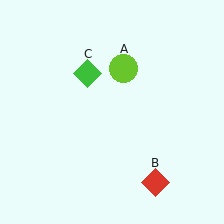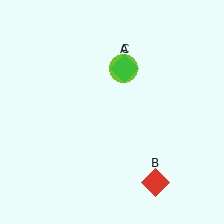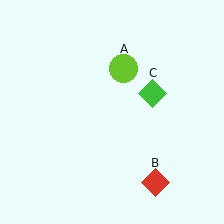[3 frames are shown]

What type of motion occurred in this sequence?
The green diamond (object C) rotated clockwise around the center of the scene.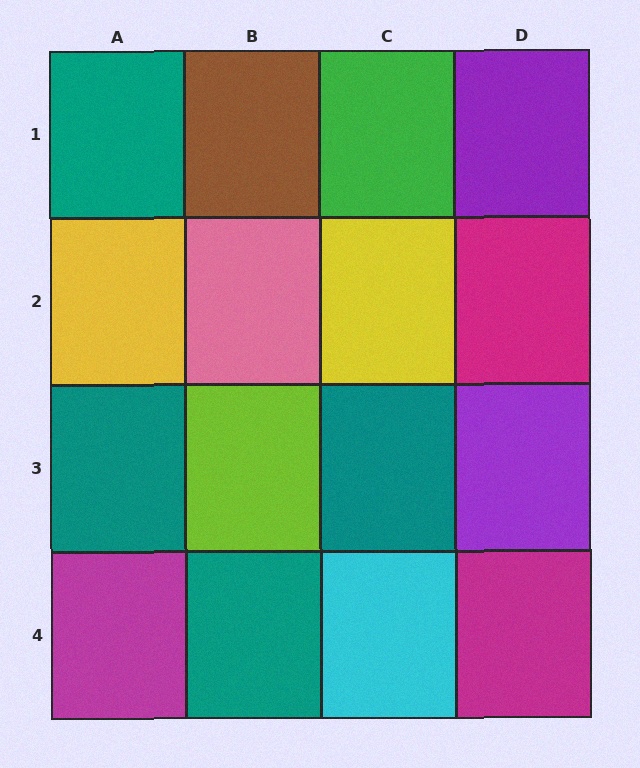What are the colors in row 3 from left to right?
Teal, lime, teal, purple.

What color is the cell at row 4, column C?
Cyan.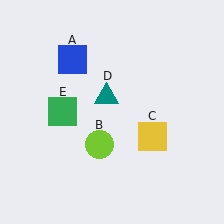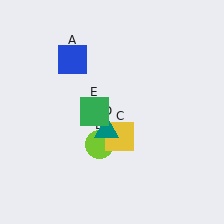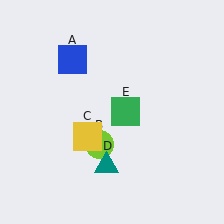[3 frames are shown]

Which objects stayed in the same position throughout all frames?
Blue square (object A) and lime circle (object B) remained stationary.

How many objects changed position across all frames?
3 objects changed position: yellow square (object C), teal triangle (object D), green square (object E).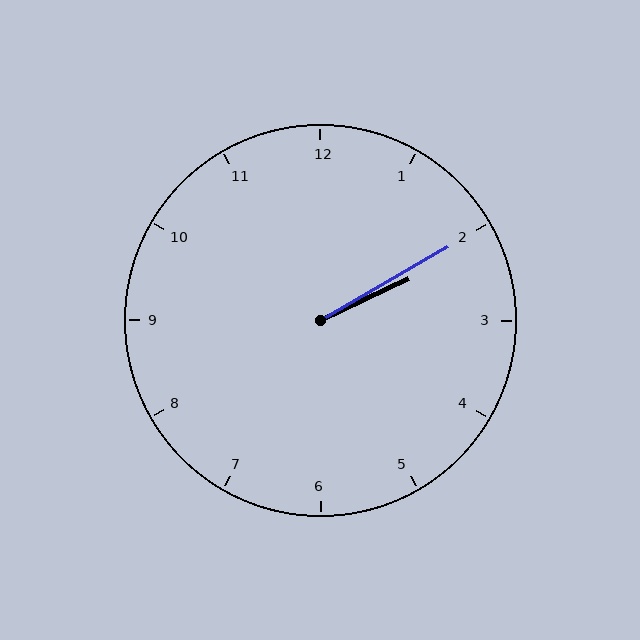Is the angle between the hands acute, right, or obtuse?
It is acute.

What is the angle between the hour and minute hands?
Approximately 5 degrees.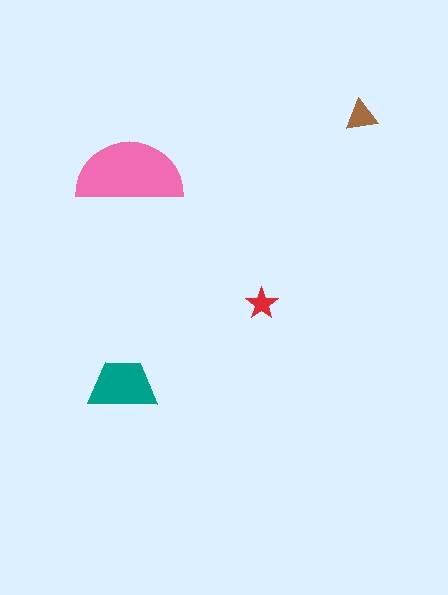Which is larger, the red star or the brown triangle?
The brown triangle.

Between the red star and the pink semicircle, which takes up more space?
The pink semicircle.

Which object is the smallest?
The red star.